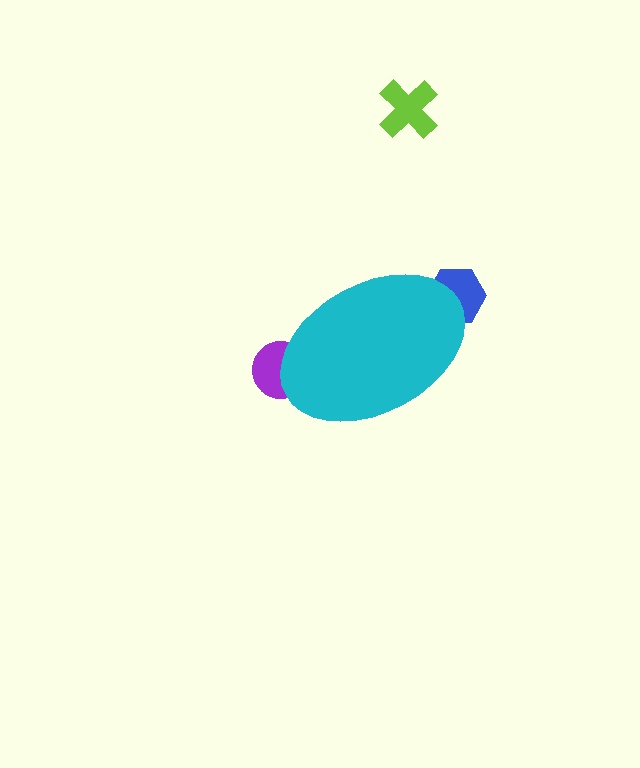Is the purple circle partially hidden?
Yes, the purple circle is partially hidden behind the cyan ellipse.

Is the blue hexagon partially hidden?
Yes, the blue hexagon is partially hidden behind the cyan ellipse.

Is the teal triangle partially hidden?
Yes, the teal triangle is partially hidden behind the cyan ellipse.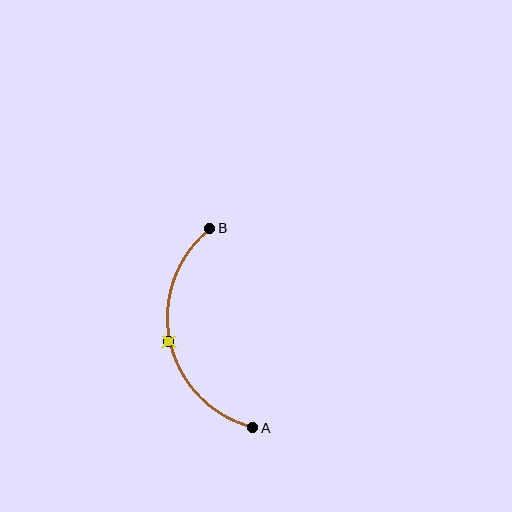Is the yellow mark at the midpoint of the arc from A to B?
Yes. The yellow mark lies on the arc at equal arc-length from both A and B — it is the arc midpoint.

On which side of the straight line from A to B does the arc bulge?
The arc bulges to the left of the straight line connecting A and B.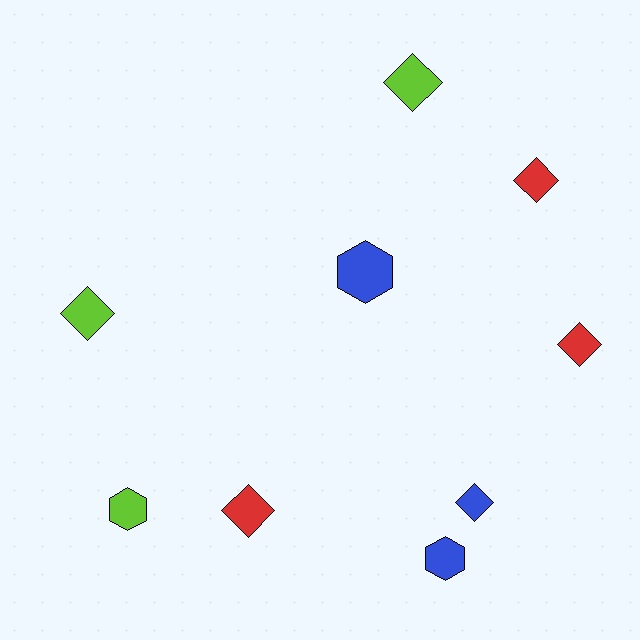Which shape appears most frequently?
Diamond, with 6 objects.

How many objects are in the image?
There are 9 objects.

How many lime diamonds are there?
There are 2 lime diamonds.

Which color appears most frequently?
Red, with 3 objects.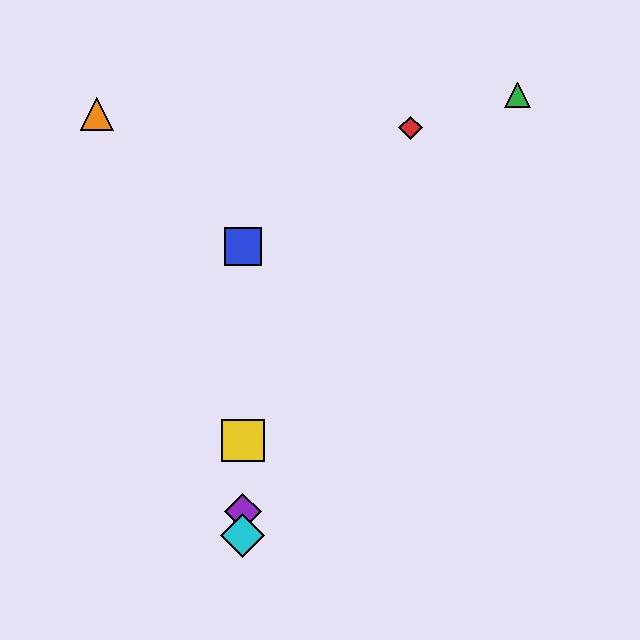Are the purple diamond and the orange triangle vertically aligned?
No, the purple diamond is at x≈243 and the orange triangle is at x≈97.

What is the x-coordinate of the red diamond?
The red diamond is at x≈411.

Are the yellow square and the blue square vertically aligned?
Yes, both are at x≈243.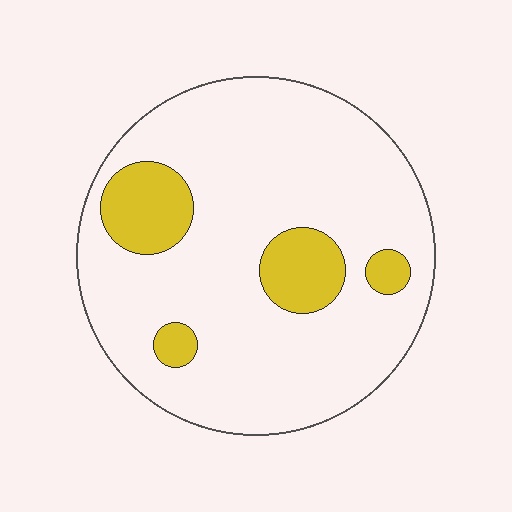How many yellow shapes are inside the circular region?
4.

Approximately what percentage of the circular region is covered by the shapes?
Approximately 15%.